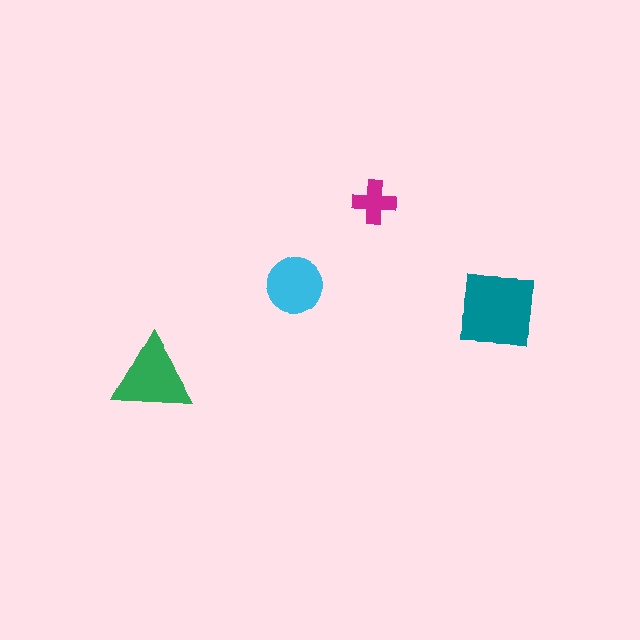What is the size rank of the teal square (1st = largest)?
1st.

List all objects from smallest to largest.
The magenta cross, the cyan circle, the green triangle, the teal square.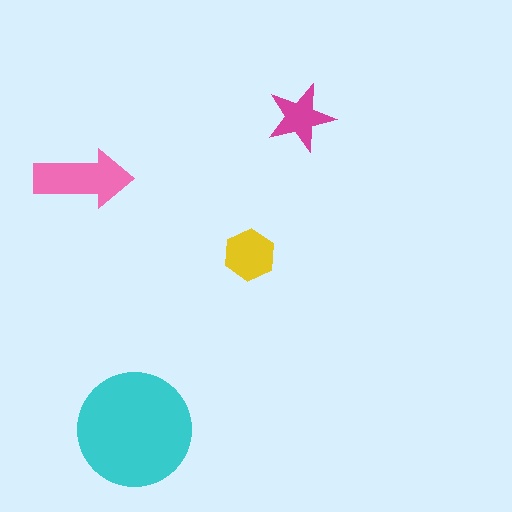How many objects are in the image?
There are 4 objects in the image.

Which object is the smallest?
The magenta star.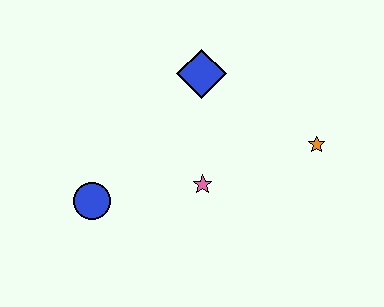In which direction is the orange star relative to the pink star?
The orange star is to the right of the pink star.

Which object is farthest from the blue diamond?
The blue circle is farthest from the blue diamond.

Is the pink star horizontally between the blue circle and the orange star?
Yes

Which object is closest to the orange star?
The pink star is closest to the orange star.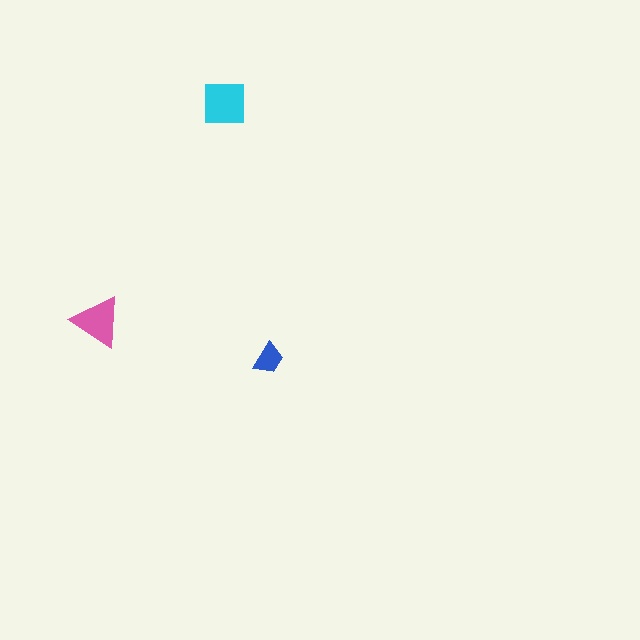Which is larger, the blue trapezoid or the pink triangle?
The pink triangle.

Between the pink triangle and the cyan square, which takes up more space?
The cyan square.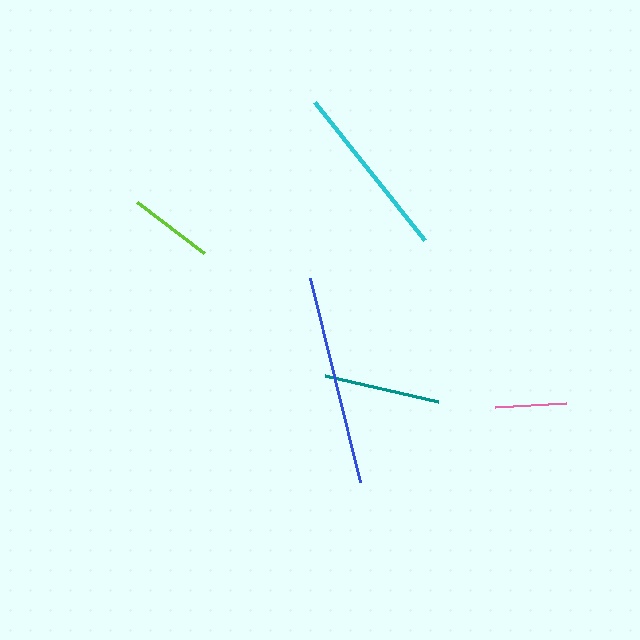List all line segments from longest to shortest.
From longest to shortest: blue, cyan, teal, lime, pink.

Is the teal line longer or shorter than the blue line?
The blue line is longer than the teal line.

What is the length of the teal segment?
The teal segment is approximately 116 pixels long.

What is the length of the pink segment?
The pink segment is approximately 71 pixels long.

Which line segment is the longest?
The blue line is the longest at approximately 210 pixels.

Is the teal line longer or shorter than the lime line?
The teal line is longer than the lime line.